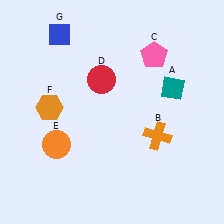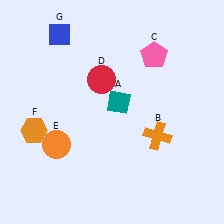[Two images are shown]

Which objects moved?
The objects that moved are: the teal diamond (A), the orange hexagon (F).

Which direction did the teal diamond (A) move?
The teal diamond (A) moved left.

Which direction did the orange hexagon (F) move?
The orange hexagon (F) moved down.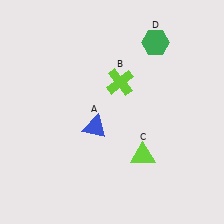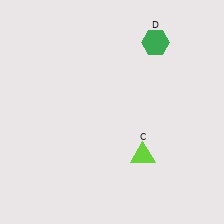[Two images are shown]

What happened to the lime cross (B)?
The lime cross (B) was removed in Image 2. It was in the top-right area of Image 1.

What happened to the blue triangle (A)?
The blue triangle (A) was removed in Image 2. It was in the bottom-left area of Image 1.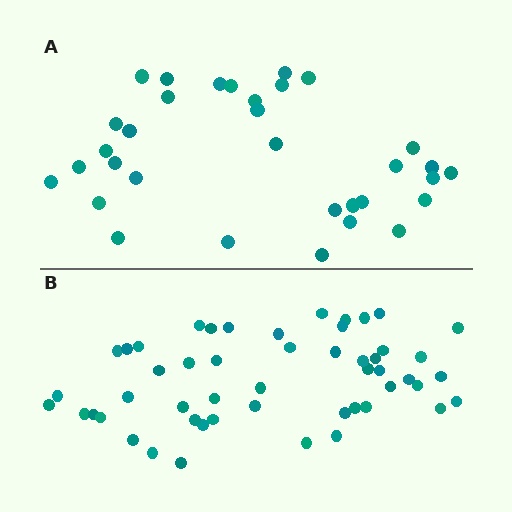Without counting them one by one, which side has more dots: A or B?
Region B (the bottom region) has more dots.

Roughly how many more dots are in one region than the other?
Region B has approximately 20 more dots than region A.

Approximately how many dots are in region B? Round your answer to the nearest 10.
About 50 dots. (The exact count is 51, which rounds to 50.)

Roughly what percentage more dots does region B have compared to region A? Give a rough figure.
About 55% more.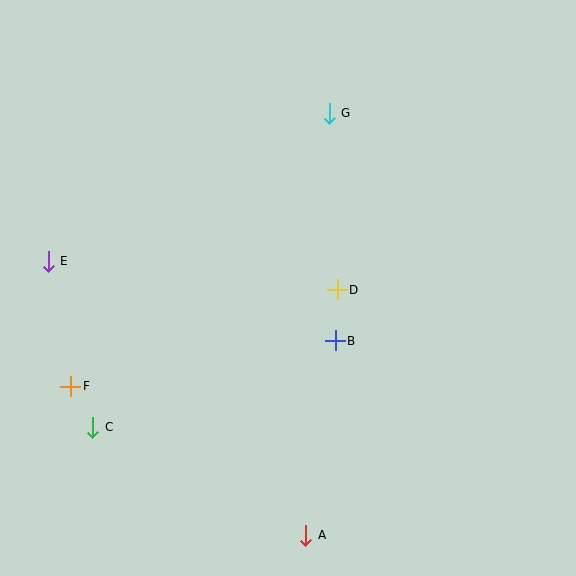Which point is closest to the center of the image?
Point D at (337, 290) is closest to the center.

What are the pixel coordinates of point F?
Point F is at (71, 386).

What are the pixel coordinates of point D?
Point D is at (337, 290).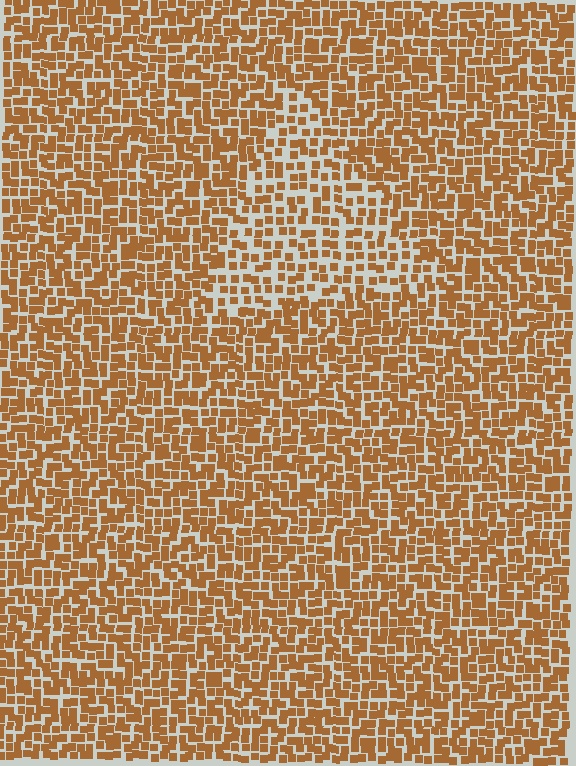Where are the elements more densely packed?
The elements are more densely packed outside the triangle boundary.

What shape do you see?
I see a triangle.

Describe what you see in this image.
The image contains small brown elements arranged at two different densities. A triangle-shaped region is visible where the elements are less densely packed than the surrounding area.